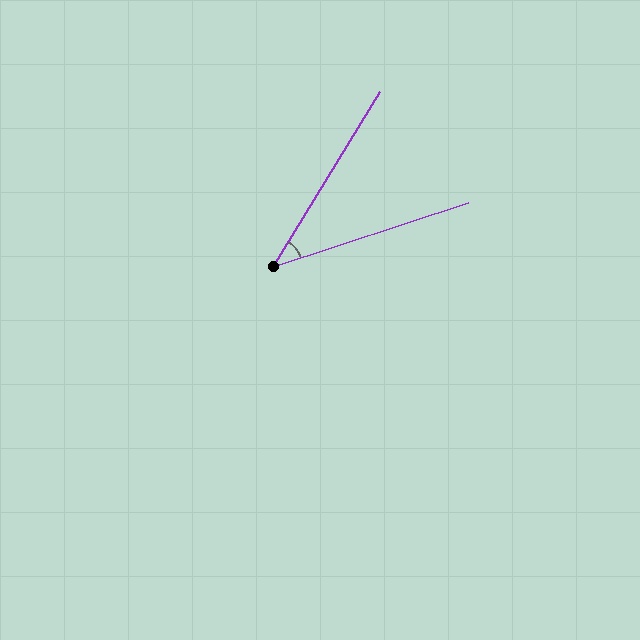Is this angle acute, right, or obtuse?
It is acute.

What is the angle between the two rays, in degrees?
Approximately 41 degrees.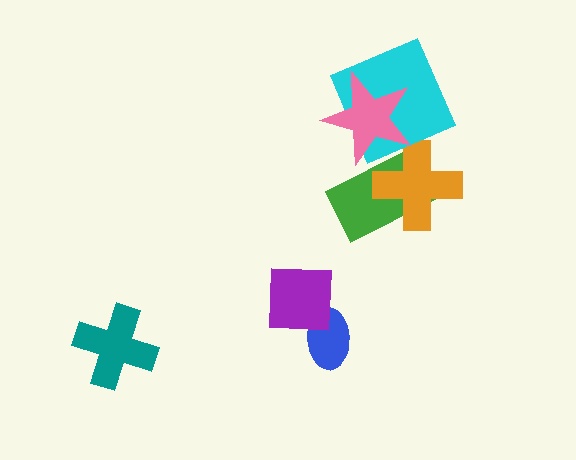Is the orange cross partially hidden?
Yes, it is partially covered by another shape.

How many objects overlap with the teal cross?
0 objects overlap with the teal cross.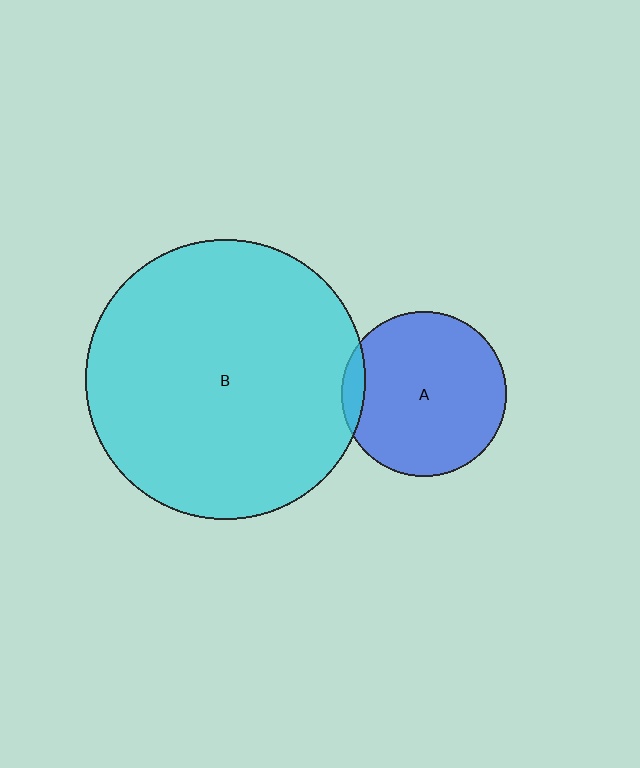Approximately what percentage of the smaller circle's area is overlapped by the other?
Approximately 5%.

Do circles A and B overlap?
Yes.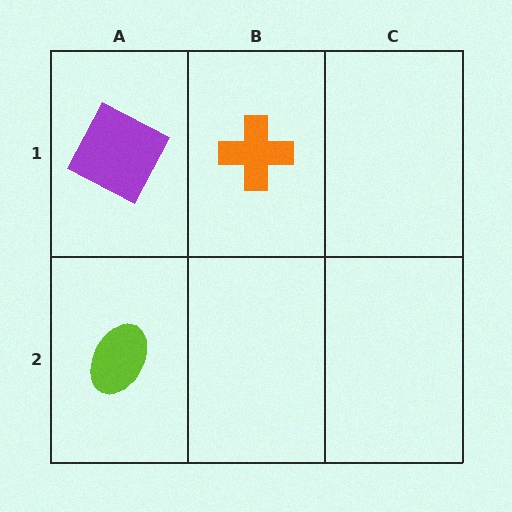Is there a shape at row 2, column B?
No, that cell is empty.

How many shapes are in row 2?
1 shape.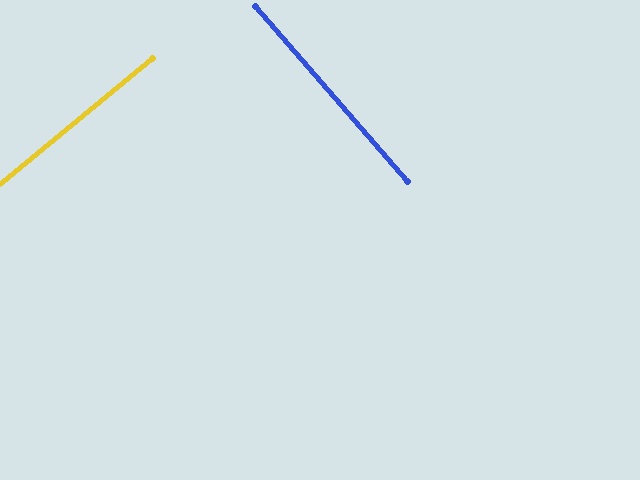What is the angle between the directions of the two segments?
Approximately 88 degrees.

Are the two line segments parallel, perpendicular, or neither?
Perpendicular — they meet at approximately 88°.